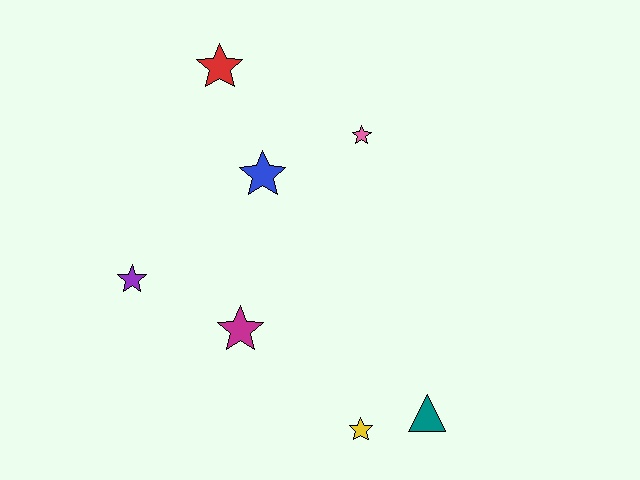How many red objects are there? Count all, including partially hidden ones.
There is 1 red object.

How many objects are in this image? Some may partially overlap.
There are 7 objects.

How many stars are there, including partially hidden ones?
There are 6 stars.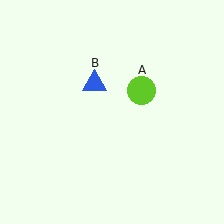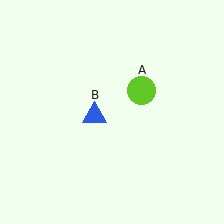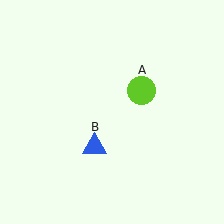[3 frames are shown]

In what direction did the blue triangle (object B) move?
The blue triangle (object B) moved down.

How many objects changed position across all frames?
1 object changed position: blue triangle (object B).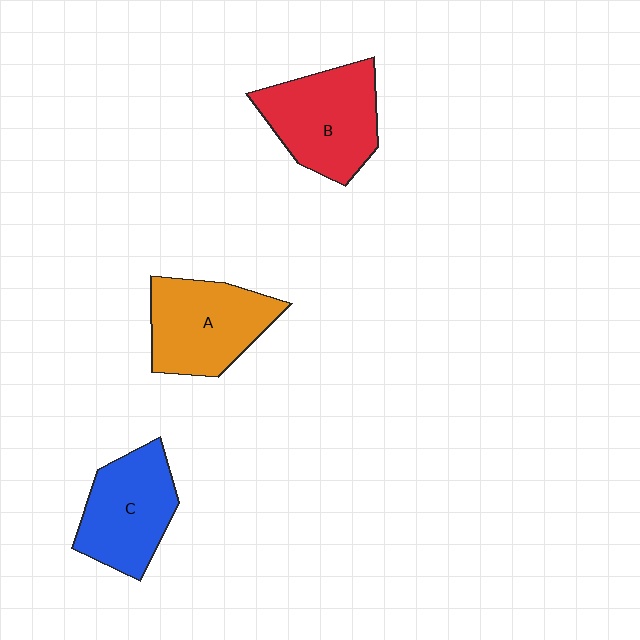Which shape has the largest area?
Shape B (red).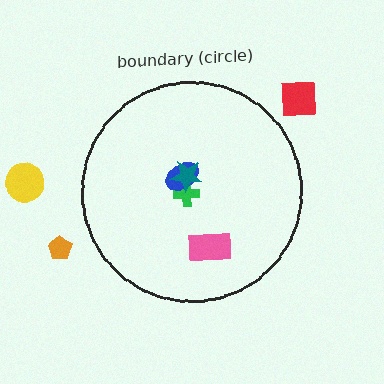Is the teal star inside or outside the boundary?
Inside.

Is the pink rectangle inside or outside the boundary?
Inside.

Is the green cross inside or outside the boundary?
Inside.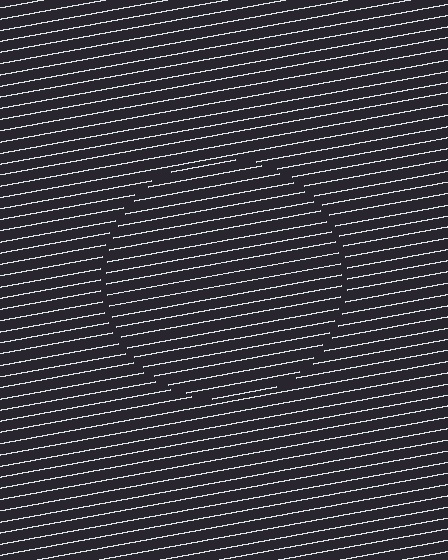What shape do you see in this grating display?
An illusory circle. The interior of the shape contains the same grating, shifted by half a period — the contour is defined by the phase discontinuity where line-ends from the inner and outer gratings abut.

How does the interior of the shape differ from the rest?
The interior of the shape contains the same grating, shifted by half a period — the contour is defined by the phase discontinuity where line-ends from the inner and outer gratings abut.